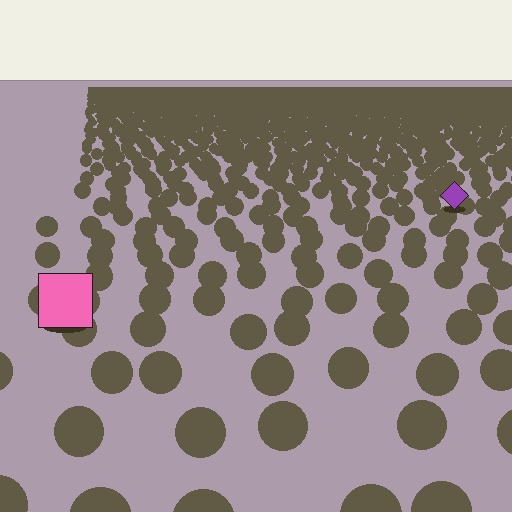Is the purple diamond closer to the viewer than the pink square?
No. The pink square is closer — you can tell from the texture gradient: the ground texture is coarser near it.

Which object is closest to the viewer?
The pink square is closest. The texture marks near it are larger and more spread out.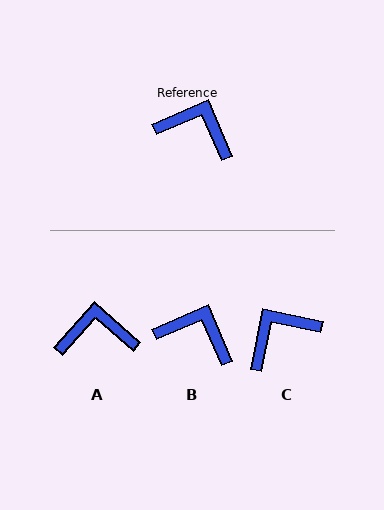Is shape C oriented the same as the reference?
No, it is off by about 55 degrees.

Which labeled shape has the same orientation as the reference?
B.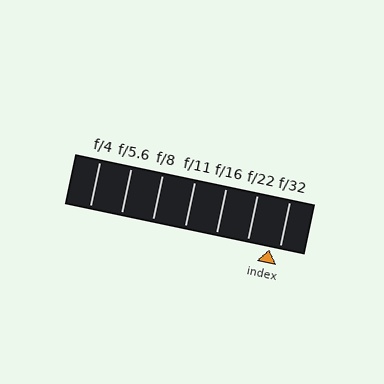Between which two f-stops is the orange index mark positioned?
The index mark is between f/22 and f/32.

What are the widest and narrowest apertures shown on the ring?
The widest aperture shown is f/4 and the narrowest is f/32.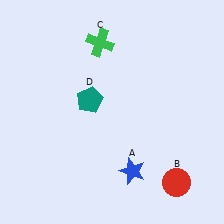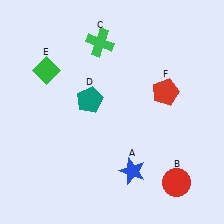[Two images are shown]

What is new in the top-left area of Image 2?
A green diamond (E) was added in the top-left area of Image 2.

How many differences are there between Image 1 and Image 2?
There are 2 differences between the two images.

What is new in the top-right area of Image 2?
A red pentagon (F) was added in the top-right area of Image 2.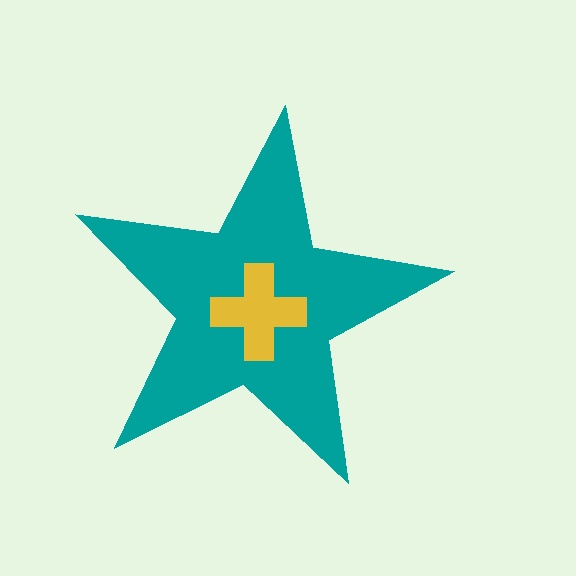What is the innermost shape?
The yellow cross.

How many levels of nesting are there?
2.